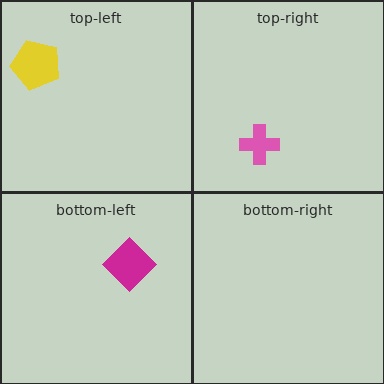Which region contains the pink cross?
The top-right region.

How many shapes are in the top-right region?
1.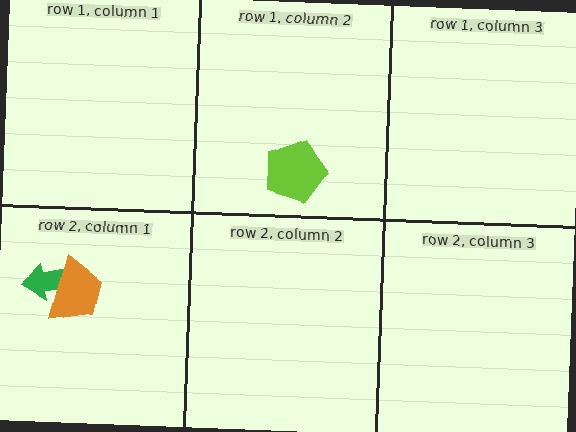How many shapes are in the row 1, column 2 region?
1.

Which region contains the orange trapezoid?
The row 2, column 1 region.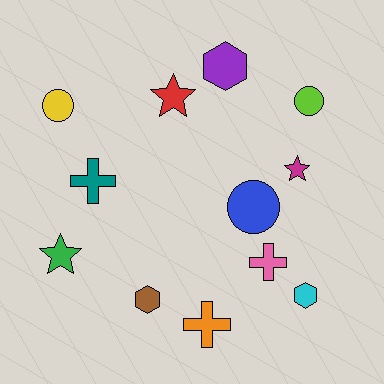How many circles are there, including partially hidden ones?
There are 3 circles.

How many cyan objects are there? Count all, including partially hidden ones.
There is 1 cyan object.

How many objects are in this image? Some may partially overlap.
There are 12 objects.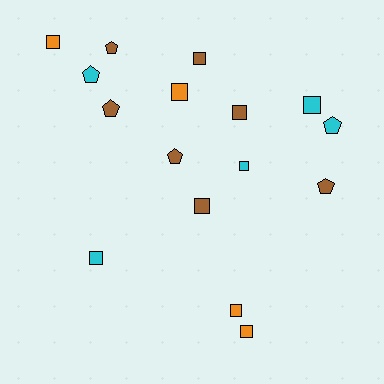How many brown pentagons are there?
There are 4 brown pentagons.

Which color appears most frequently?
Brown, with 7 objects.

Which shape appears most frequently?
Square, with 10 objects.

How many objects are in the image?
There are 16 objects.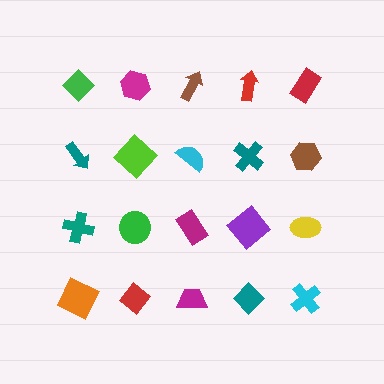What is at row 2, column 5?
A brown hexagon.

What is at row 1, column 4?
A red arrow.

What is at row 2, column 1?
A teal arrow.